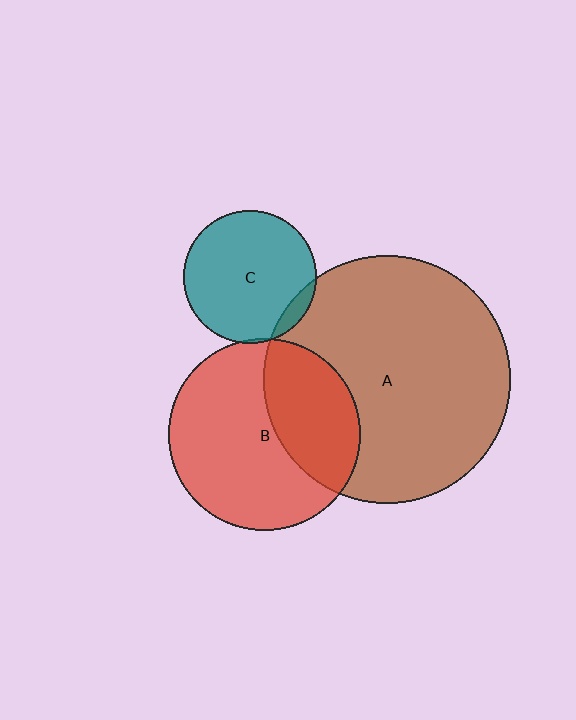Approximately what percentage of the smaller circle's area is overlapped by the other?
Approximately 35%.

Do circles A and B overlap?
Yes.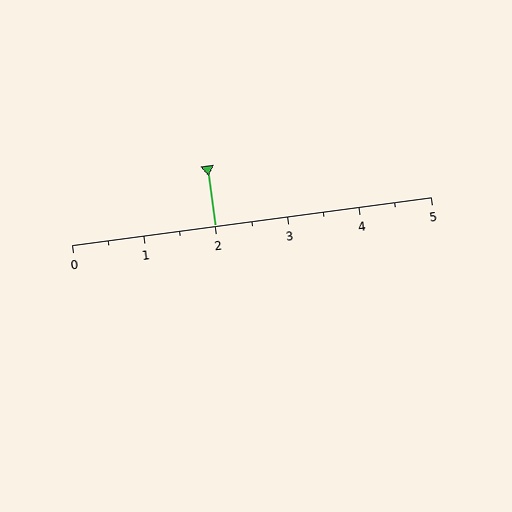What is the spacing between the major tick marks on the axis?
The major ticks are spaced 1 apart.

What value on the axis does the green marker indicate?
The marker indicates approximately 2.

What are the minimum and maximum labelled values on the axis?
The axis runs from 0 to 5.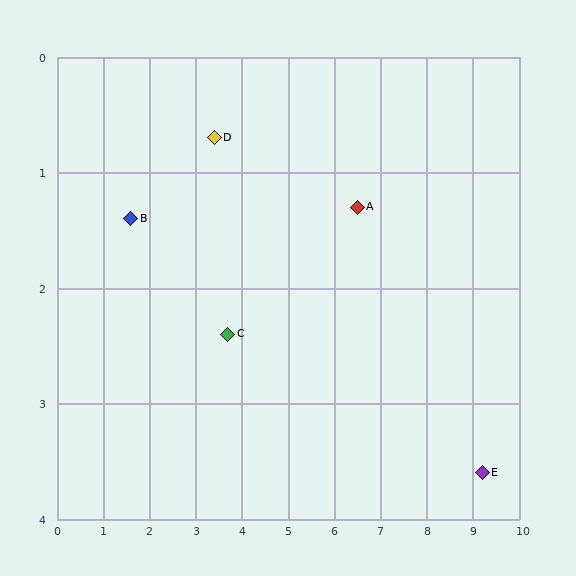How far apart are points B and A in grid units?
Points B and A are about 4.9 grid units apart.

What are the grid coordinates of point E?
Point E is at approximately (9.2, 3.6).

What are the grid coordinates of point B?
Point B is at approximately (1.6, 1.4).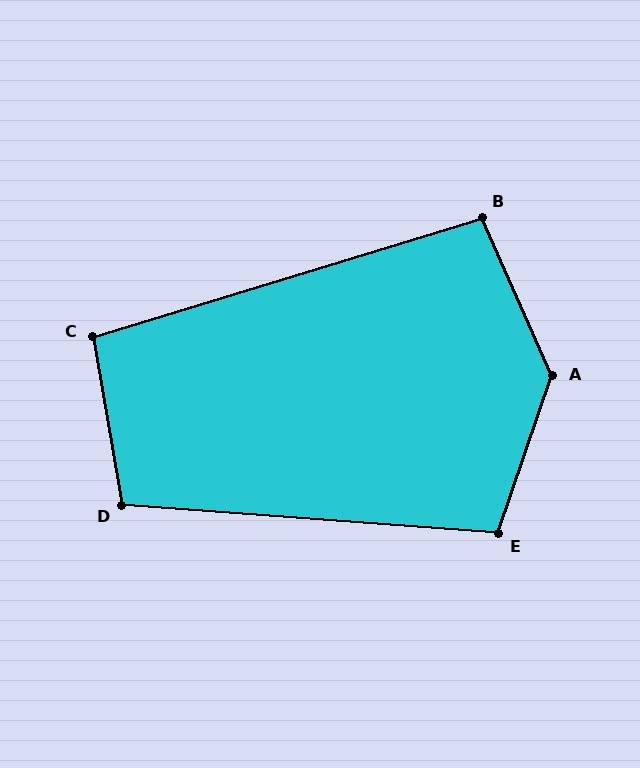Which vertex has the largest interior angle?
A, at approximately 137 degrees.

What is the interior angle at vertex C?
Approximately 97 degrees (obtuse).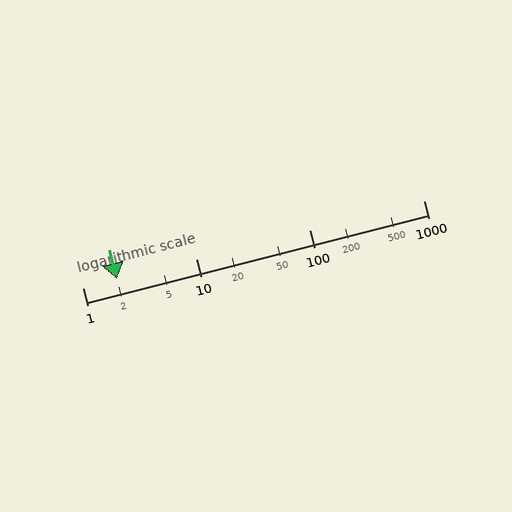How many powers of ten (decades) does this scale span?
The scale spans 3 decades, from 1 to 1000.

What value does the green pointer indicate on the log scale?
The pointer indicates approximately 2.